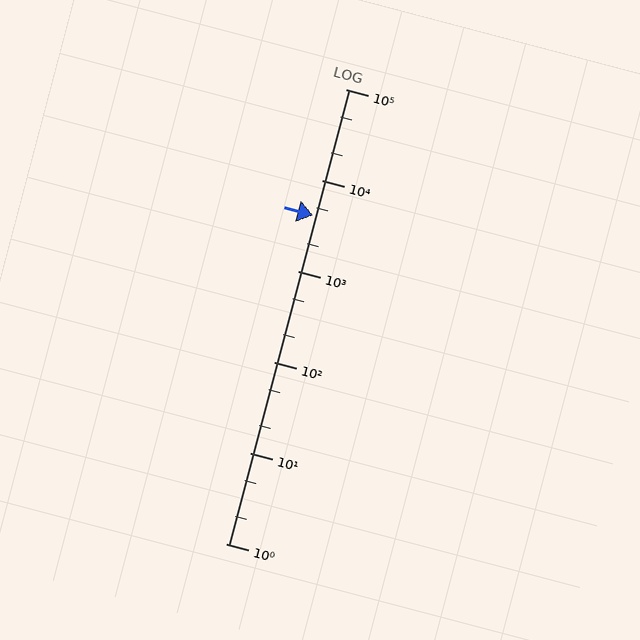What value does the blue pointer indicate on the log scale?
The pointer indicates approximately 4100.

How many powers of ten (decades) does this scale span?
The scale spans 5 decades, from 1 to 100000.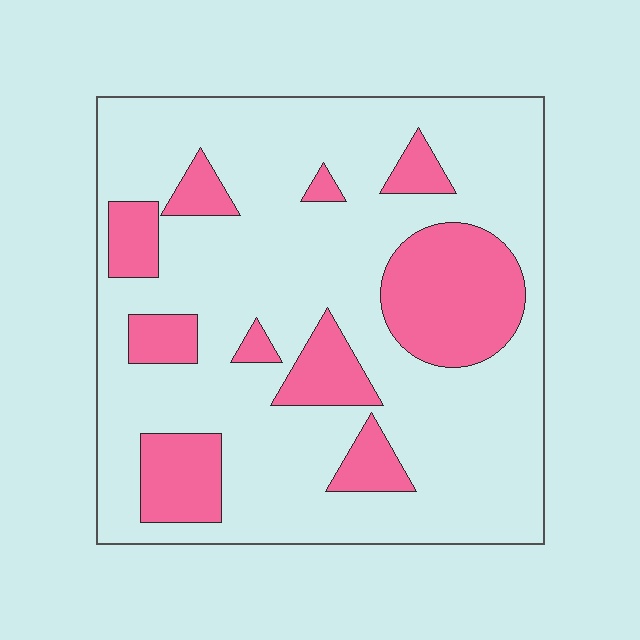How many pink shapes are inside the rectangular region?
10.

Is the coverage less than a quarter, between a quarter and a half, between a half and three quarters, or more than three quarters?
Less than a quarter.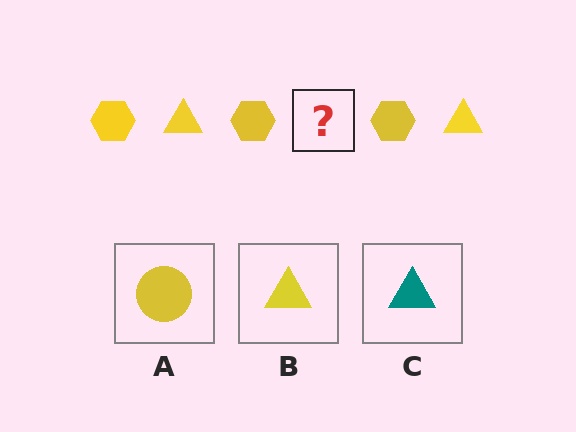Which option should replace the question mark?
Option B.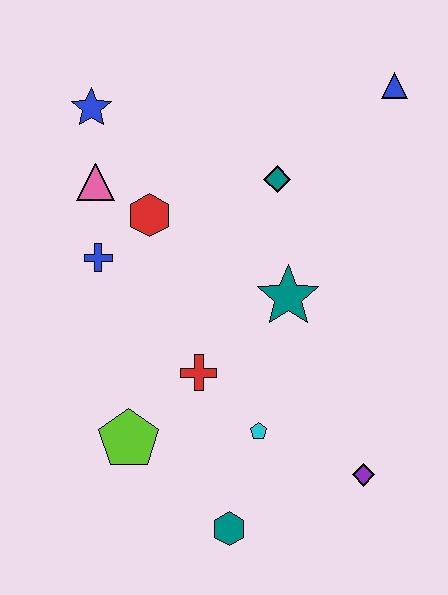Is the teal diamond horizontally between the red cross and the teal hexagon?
No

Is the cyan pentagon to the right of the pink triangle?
Yes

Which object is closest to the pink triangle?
The red hexagon is closest to the pink triangle.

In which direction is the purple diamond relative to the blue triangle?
The purple diamond is below the blue triangle.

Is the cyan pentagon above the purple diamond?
Yes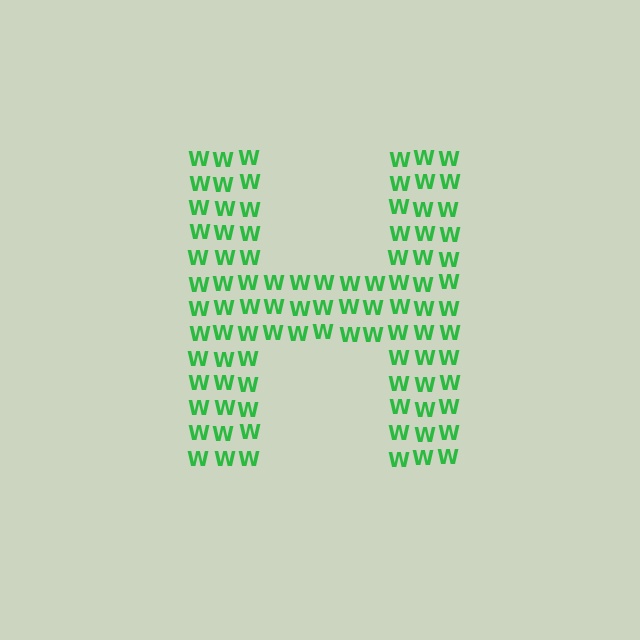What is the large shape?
The large shape is the letter H.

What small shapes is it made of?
It is made of small letter W's.